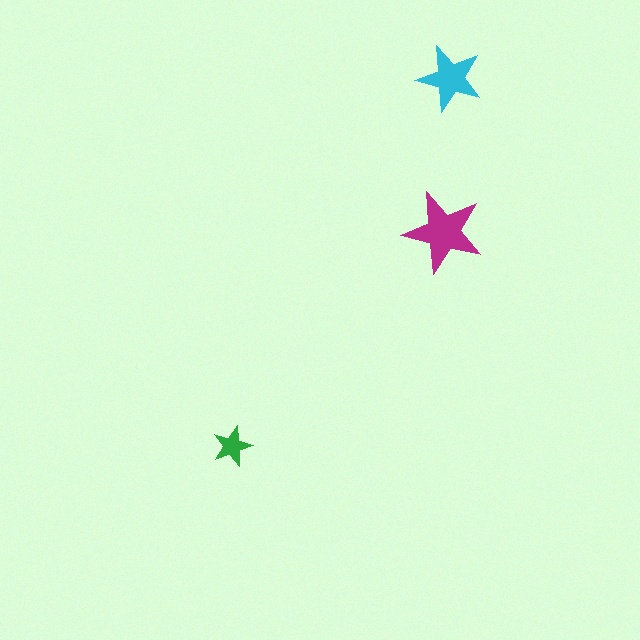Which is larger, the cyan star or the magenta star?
The magenta one.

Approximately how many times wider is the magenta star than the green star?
About 2 times wider.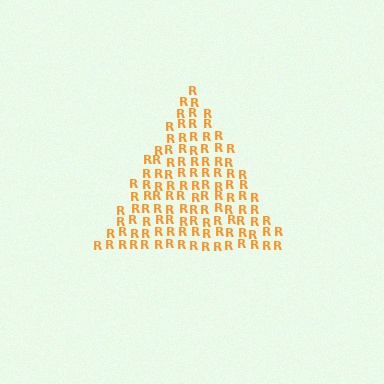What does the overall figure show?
The overall figure shows a triangle.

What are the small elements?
The small elements are letter R's.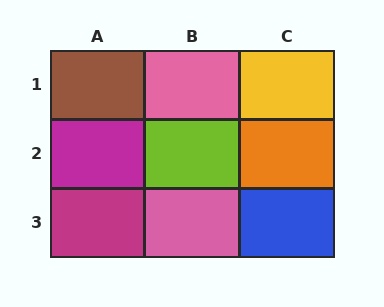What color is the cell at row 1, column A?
Brown.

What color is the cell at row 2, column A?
Magenta.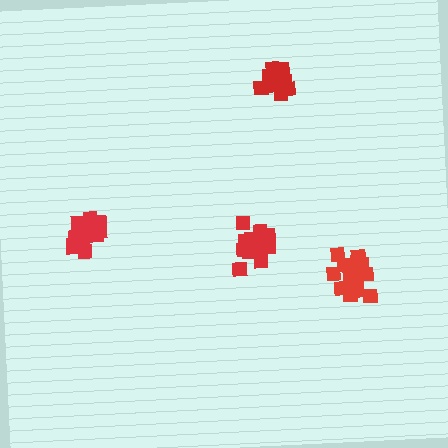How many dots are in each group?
Group 1: 18 dots, Group 2: 16 dots, Group 3: 17 dots, Group 4: 13 dots (64 total).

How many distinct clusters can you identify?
There are 4 distinct clusters.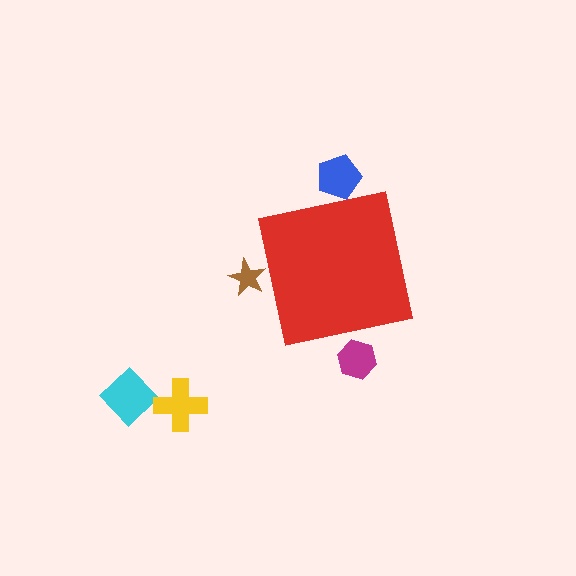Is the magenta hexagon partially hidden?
Yes, the magenta hexagon is partially hidden behind the red square.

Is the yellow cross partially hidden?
No, the yellow cross is fully visible.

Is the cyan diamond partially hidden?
No, the cyan diamond is fully visible.